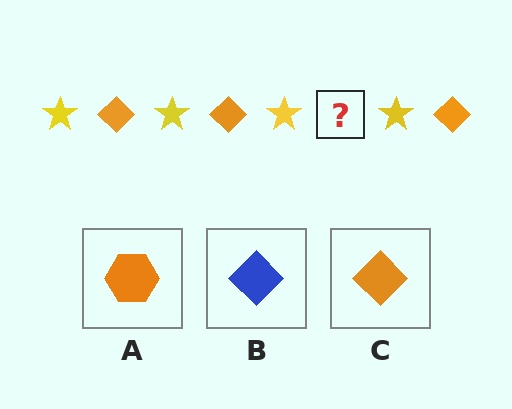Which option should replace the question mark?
Option C.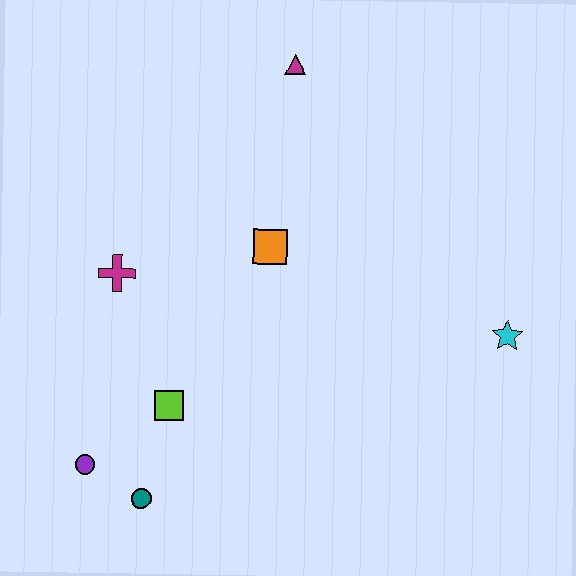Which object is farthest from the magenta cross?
The cyan star is farthest from the magenta cross.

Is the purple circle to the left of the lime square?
Yes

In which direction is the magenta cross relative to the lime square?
The magenta cross is above the lime square.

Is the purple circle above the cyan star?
No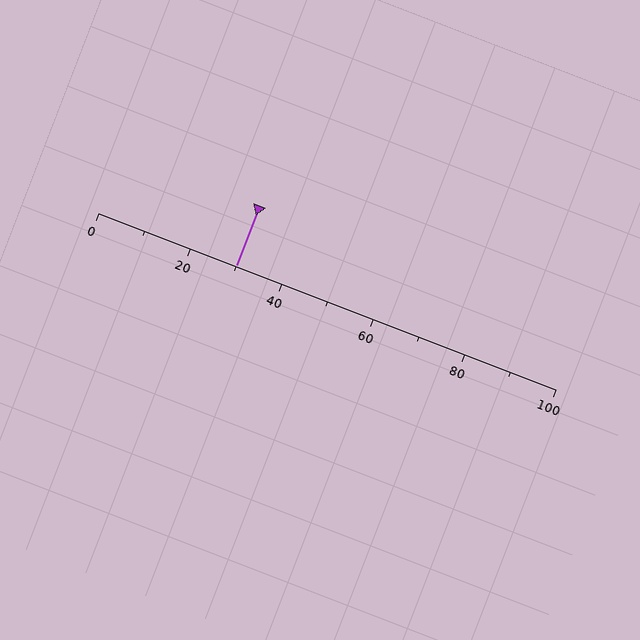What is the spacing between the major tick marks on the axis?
The major ticks are spaced 20 apart.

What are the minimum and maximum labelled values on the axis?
The axis runs from 0 to 100.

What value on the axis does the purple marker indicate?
The marker indicates approximately 30.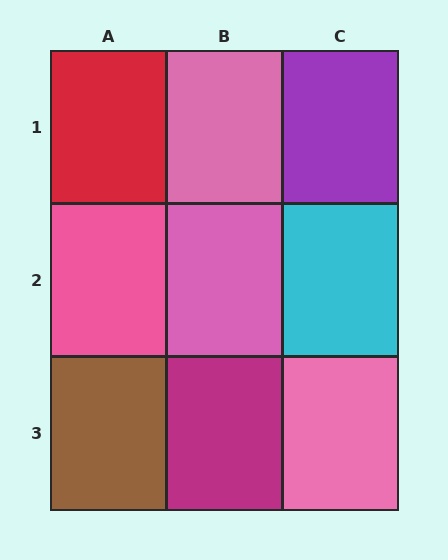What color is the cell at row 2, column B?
Pink.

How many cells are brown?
1 cell is brown.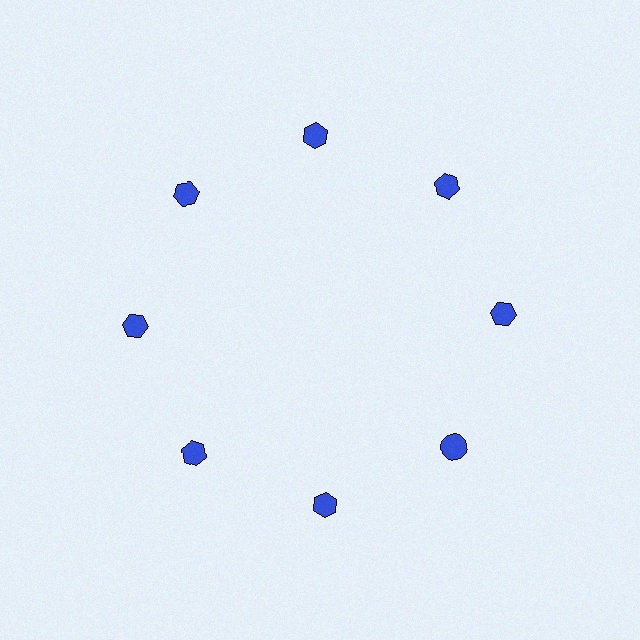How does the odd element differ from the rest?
It has a different shape: circle instead of hexagon.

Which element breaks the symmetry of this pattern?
The blue circle at roughly the 4 o'clock position breaks the symmetry. All other shapes are blue hexagons.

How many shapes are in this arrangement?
There are 8 shapes arranged in a ring pattern.